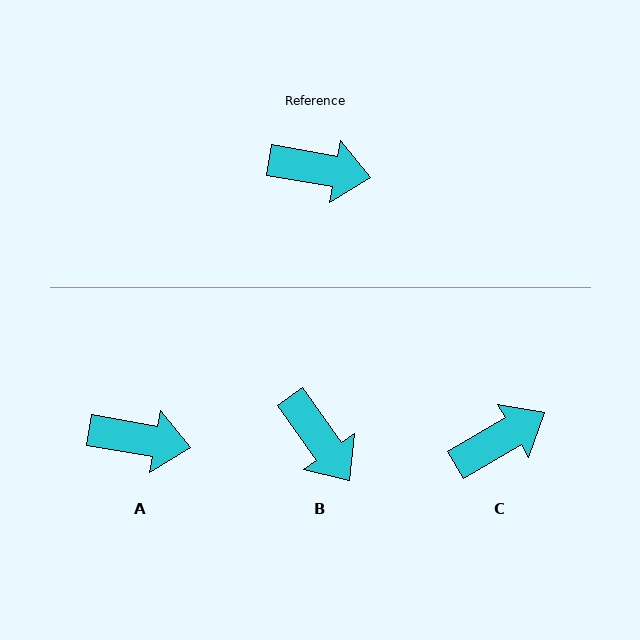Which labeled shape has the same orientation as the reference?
A.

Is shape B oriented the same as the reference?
No, it is off by about 45 degrees.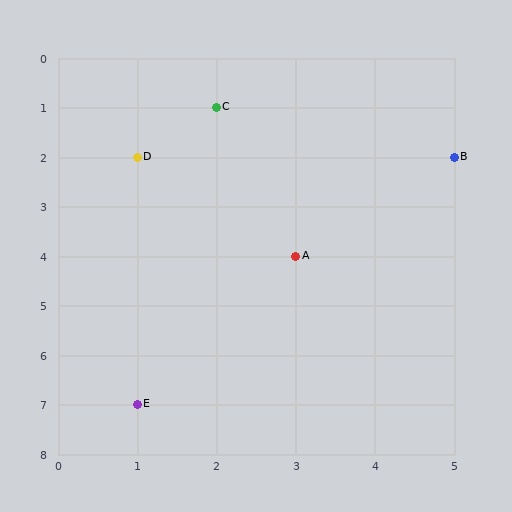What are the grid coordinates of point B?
Point B is at grid coordinates (5, 2).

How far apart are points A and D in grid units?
Points A and D are 2 columns and 2 rows apart (about 2.8 grid units diagonally).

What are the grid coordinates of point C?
Point C is at grid coordinates (2, 1).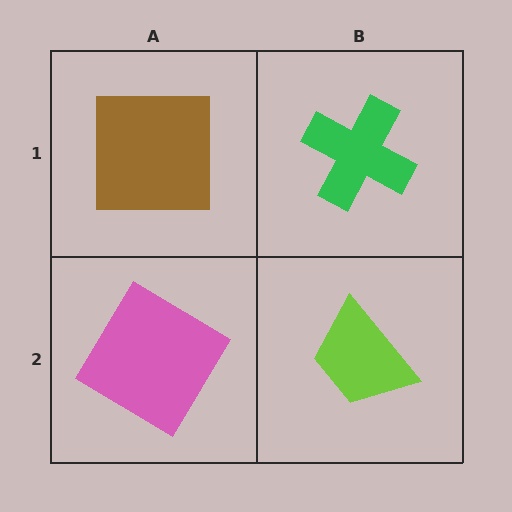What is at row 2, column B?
A lime trapezoid.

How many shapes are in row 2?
2 shapes.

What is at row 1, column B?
A green cross.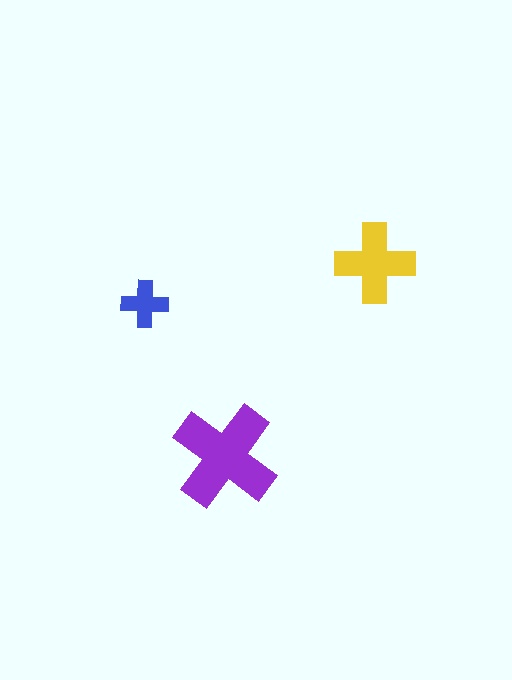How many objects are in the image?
There are 3 objects in the image.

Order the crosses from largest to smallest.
the purple one, the yellow one, the blue one.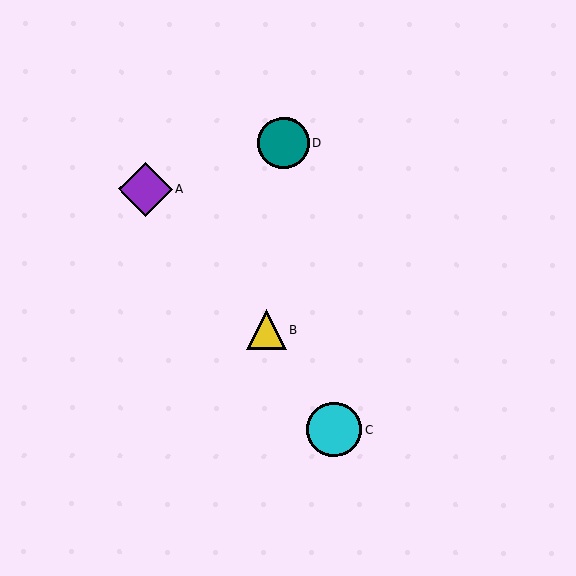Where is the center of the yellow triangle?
The center of the yellow triangle is at (266, 330).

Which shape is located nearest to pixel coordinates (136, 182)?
The purple diamond (labeled A) at (146, 189) is nearest to that location.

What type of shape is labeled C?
Shape C is a cyan circle.